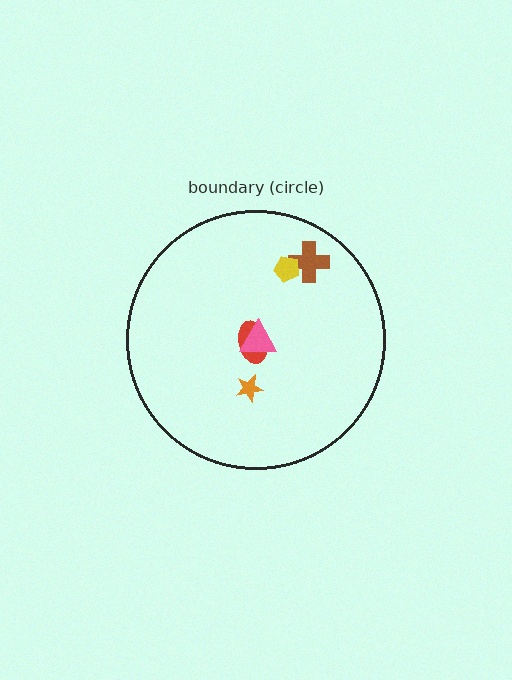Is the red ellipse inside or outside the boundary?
Inside.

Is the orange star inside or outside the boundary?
Inside.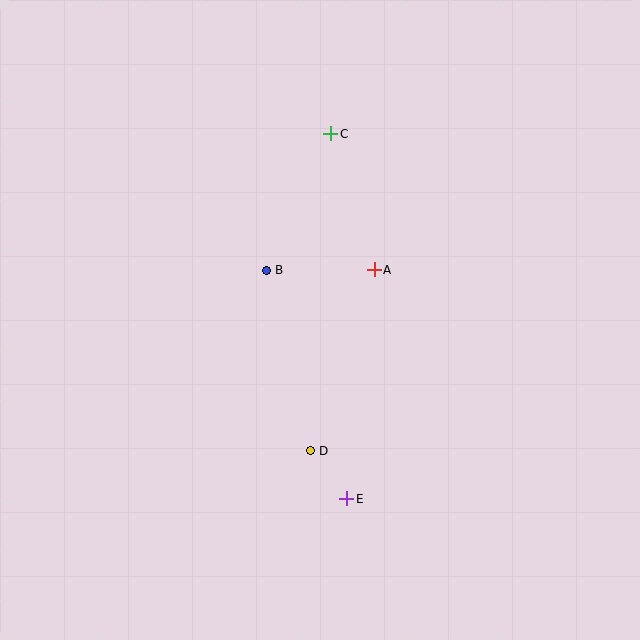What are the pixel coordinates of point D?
Point D is at (310, 451).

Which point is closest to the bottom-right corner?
Point E is closest to the bottom-right corner.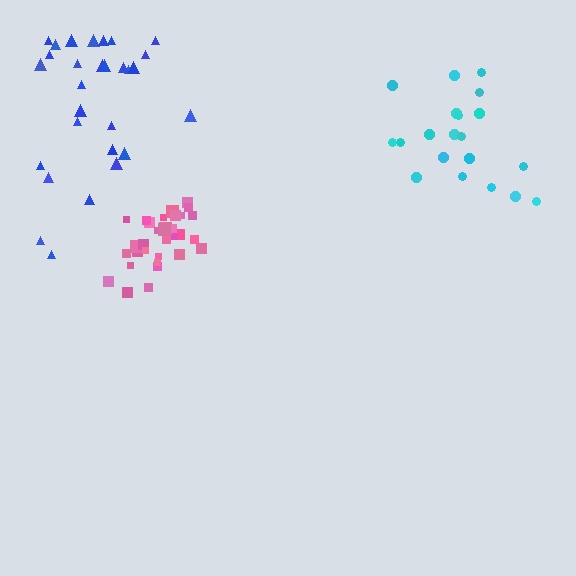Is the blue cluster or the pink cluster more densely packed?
Pink.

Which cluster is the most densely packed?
Pink.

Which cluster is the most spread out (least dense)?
Blue.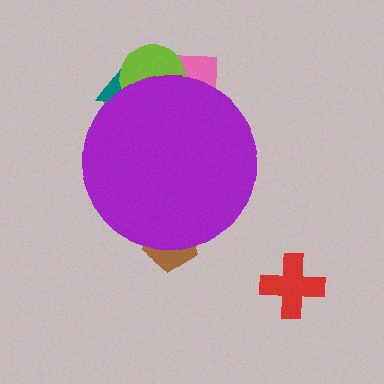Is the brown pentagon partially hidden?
Yes, the brown pentagon is partially hidden behind the purple circle.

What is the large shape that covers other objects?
A purple circle.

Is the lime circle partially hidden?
Yes, the lime circle is partially hidden behind the purple circle.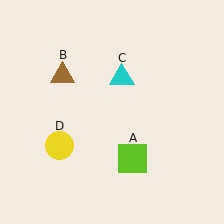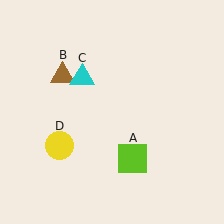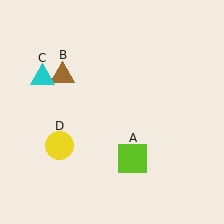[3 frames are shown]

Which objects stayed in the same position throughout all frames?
Lime square (object A) and brown triangle (object B) and yellow circle (object D) remained stationary.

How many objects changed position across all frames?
1 object changed position: cyan triangle (object C).